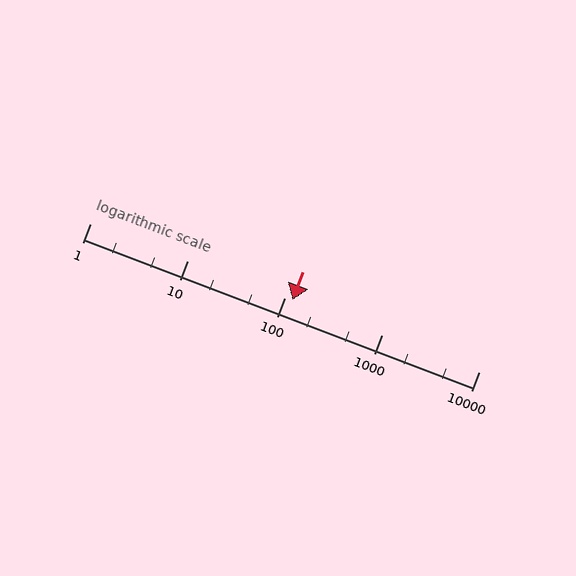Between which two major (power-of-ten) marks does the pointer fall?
The pointer is between 100 and 1000.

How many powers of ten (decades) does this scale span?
The scale spans 4 decades, from 1 to 10000.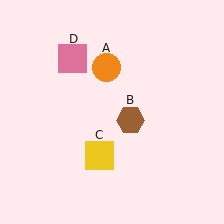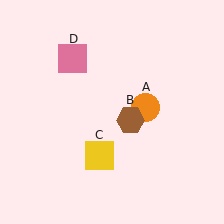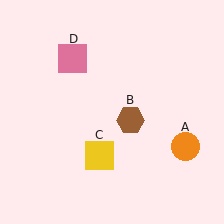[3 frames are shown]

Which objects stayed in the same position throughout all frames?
Brown hexagon (object B) and yellow square (object C) and pink square (object D) remained stationary.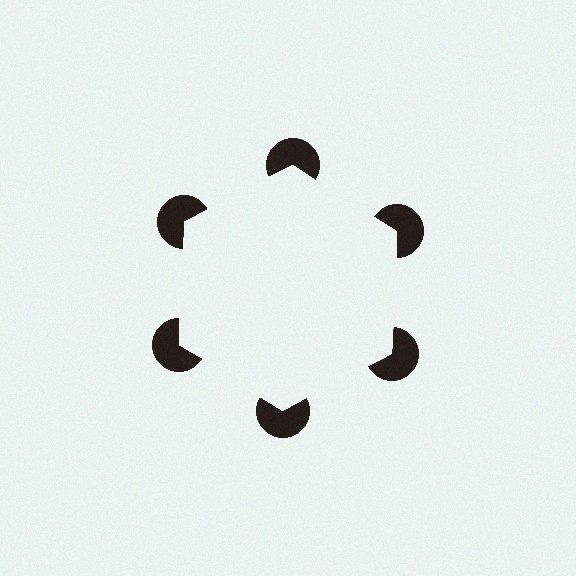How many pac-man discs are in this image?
There are 6 — one at each vertex of the illusory hexagon.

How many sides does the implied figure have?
6 sides.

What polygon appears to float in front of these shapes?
An illusory hexagon — its edges are inferred from the aligned wedge cuts in the pac-man discs, not physically drawn.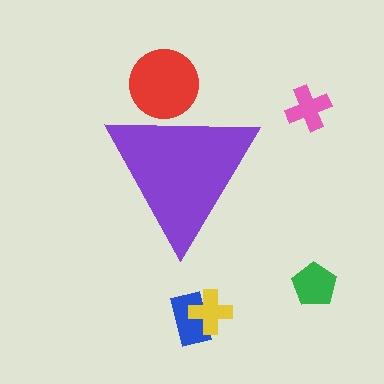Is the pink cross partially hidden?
No, the pink cross is fully visible.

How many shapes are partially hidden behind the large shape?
1 shape is partially hidden.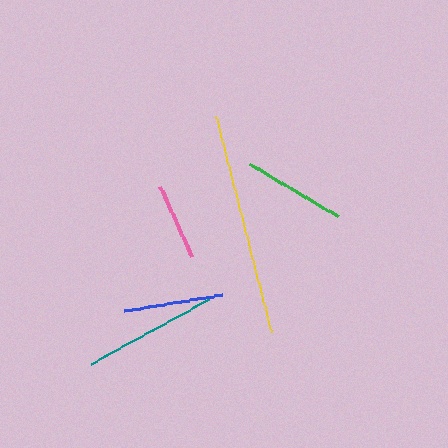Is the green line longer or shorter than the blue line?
The green line is longer than the blue line.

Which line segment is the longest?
The yellow line is the longest at approximately 223 pixels.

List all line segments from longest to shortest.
From longest to shortest: yellow, teal, green, blue, pink.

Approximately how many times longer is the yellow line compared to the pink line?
The yellow line is approximately 2.9 times the length of the pink line.